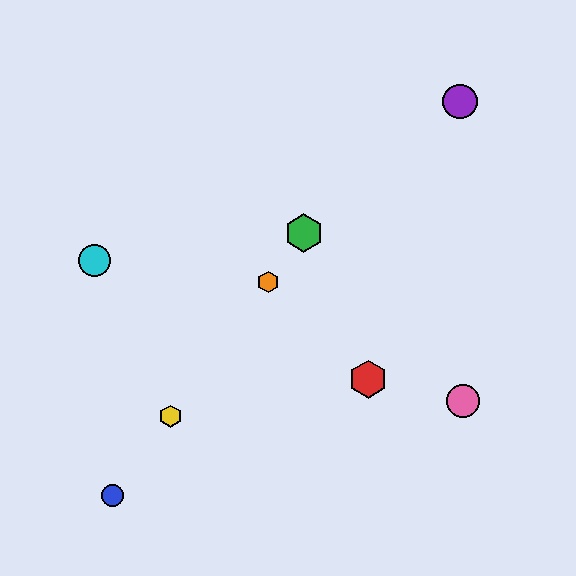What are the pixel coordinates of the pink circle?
The pink circle is at (463, 401).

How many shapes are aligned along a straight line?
4 shapes (the blue circle, the green hexagon, the yellow hexagon, the orange hexagon) are aligned along a straight line.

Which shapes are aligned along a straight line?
The blue circle, the green hexagon, the yellow hexagon, the orange hexagon are aligned along a straight line.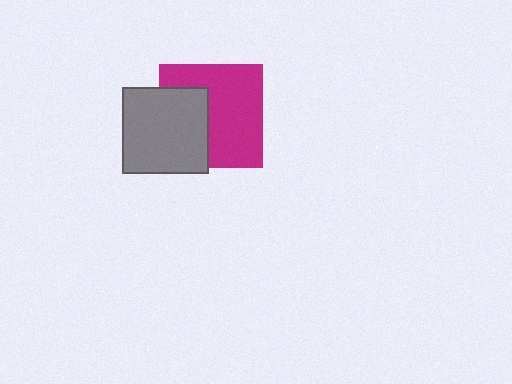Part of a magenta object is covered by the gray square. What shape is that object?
It is a square.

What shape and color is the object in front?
The object in front is a gray square.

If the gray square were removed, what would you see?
You would see the complete magenta square.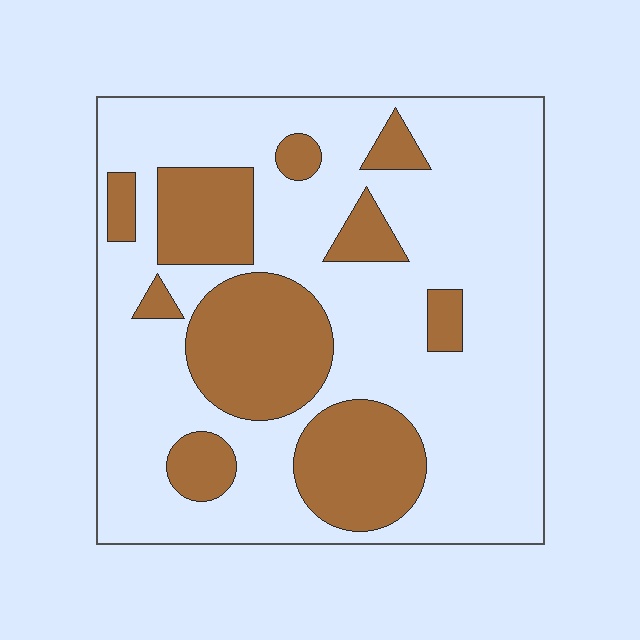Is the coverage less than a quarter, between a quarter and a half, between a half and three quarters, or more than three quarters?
Between a quarter and a half.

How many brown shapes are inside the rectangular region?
10.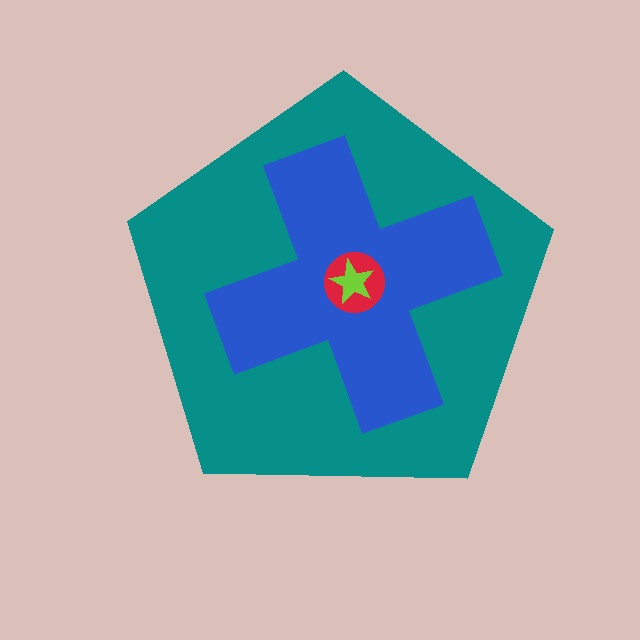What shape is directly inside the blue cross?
The red circle.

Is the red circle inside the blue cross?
Yes.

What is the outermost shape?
The teal pentagon.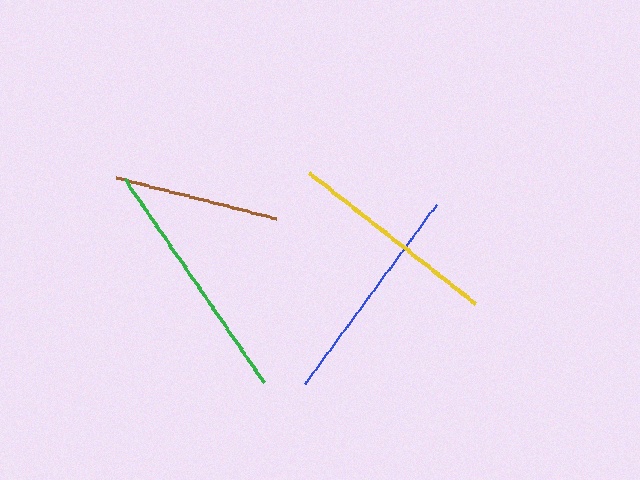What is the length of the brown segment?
The brown segment is approximately 165 pixels long.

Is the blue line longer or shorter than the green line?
The green line is longer than the blue line.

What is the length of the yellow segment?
The yellow segment is approximately 211 pixels long.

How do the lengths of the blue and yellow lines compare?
The blue and yellow lines are approximately the same length.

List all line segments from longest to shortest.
From longest to shortest: green, blue, yellow, brown.